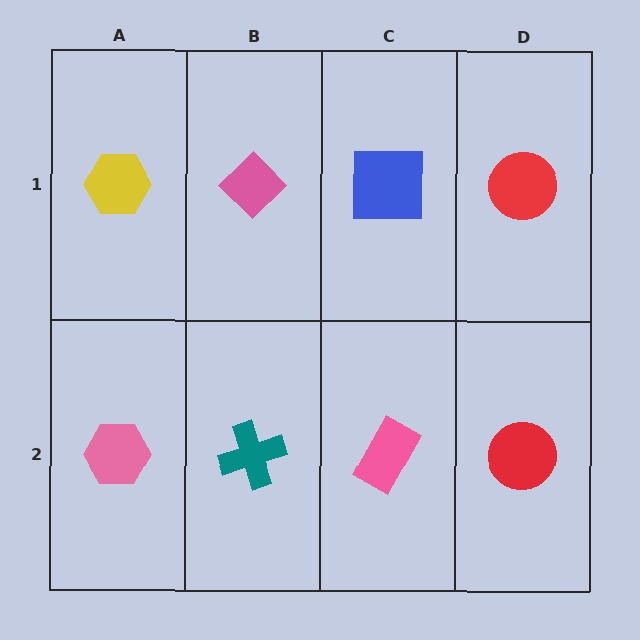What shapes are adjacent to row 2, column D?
A red circle (row 1, column D), a pink rectangle (row 2, column C).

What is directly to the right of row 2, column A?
A teal cross.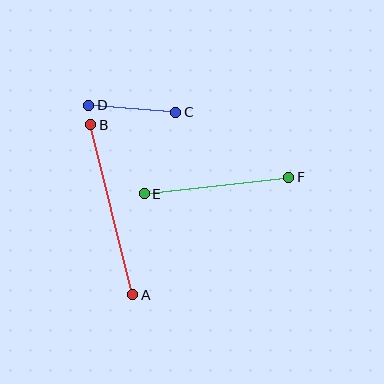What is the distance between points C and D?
The distance is approximately 87 pixels.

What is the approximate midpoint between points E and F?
The midpoint is at approximately (216, 185) pixels.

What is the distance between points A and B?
The distance is approximately 175 pixels.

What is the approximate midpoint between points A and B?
The midpoint is at approximately (112, 210) pixels.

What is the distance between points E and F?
The distance is approximately 146 pixels.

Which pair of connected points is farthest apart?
Points A and B are farthest apart.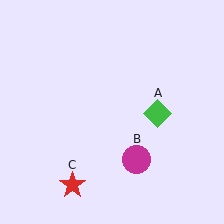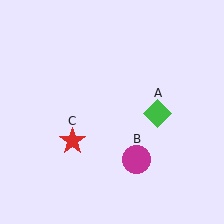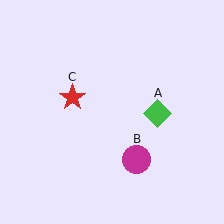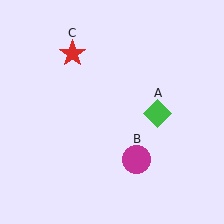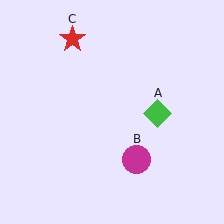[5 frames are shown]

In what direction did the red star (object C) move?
The red star (object C) moved up.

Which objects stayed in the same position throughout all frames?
Green diamond (object A) and magenta circle (object B) remained stationary.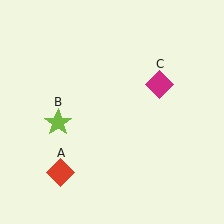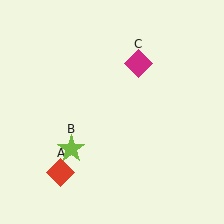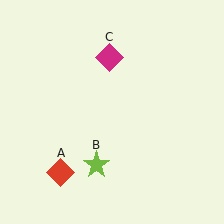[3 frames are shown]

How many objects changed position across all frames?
2 objects changed position: lime star (object B), magenta diamond (object C).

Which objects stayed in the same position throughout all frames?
Red diamond (object A) remained stationary.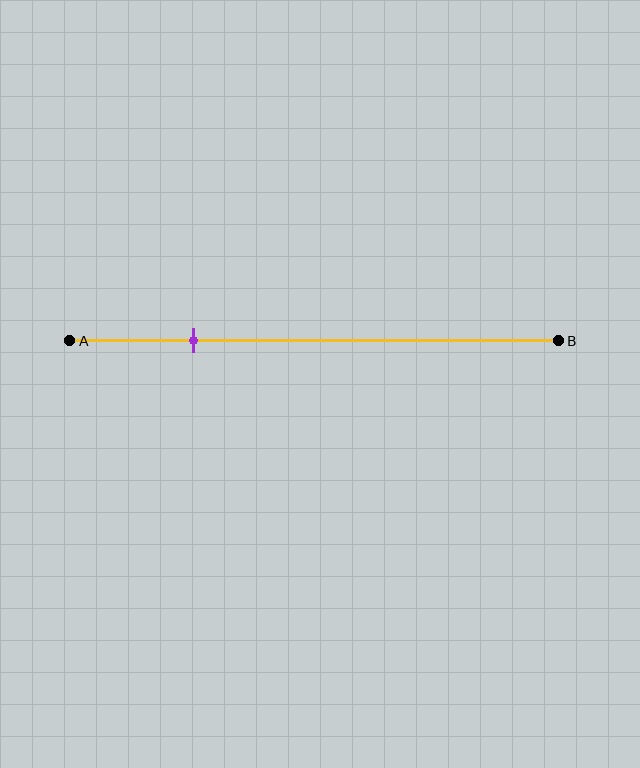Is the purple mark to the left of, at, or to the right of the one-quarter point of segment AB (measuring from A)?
The purple mark is approximately at the one-quarter point of segment AB.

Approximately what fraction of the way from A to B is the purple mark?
The purple mark is approximately 25% of the way from A to B.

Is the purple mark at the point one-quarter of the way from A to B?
Yes, the mark is approximately at the one-quarter point.